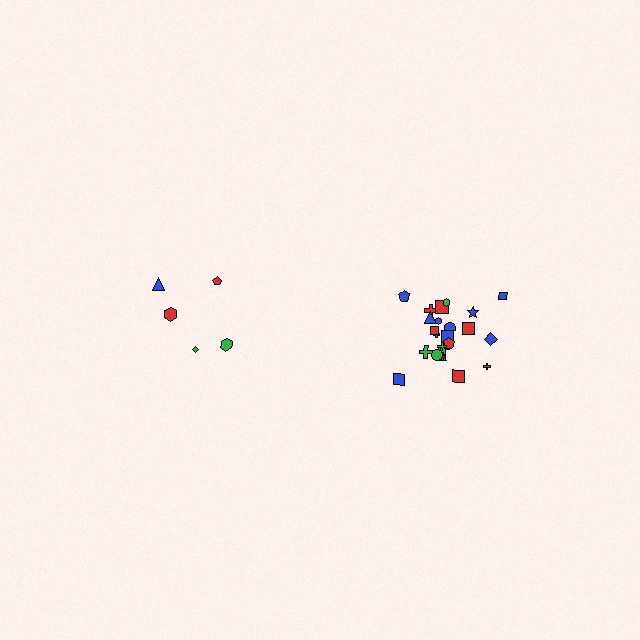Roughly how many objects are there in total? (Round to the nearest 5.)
Roughly 30 objects in total.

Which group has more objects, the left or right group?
The right group.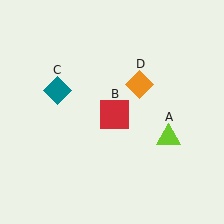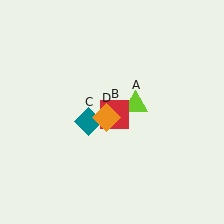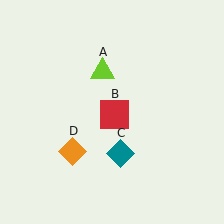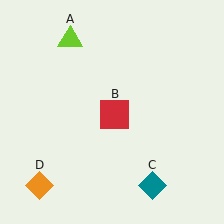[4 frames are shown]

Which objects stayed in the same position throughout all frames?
Red square (object B) remained stationary.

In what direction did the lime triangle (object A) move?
The lime triangle (object A) moved up and to the left.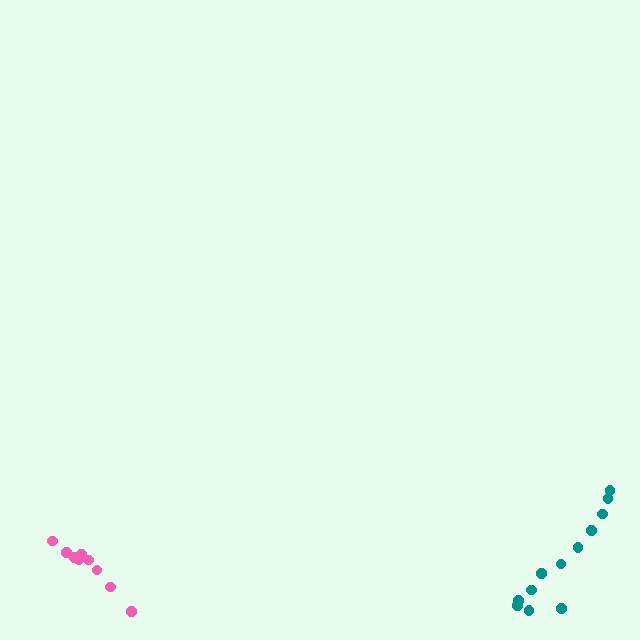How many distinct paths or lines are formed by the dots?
There are 2 distinct paths.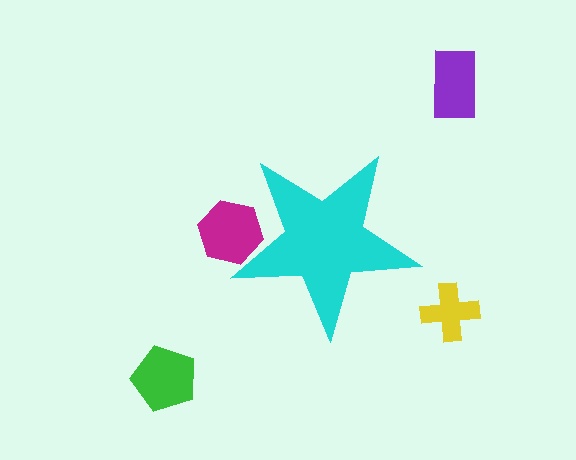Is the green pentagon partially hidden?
No, the green pentagon is fully visible.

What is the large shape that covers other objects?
A cyan star.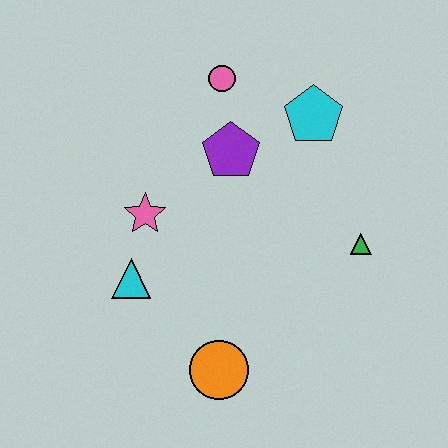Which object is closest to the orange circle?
The cyan triangle is closest to the orange circle.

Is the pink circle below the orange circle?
No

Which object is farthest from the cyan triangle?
The cyan pentagon is farthest from the cyan triangle.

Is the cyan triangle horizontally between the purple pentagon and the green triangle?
No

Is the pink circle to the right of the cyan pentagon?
No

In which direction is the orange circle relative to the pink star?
The orange circle is below the pink star.